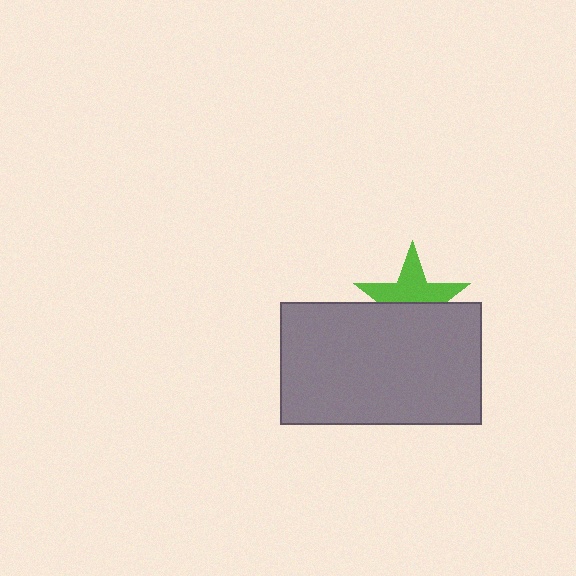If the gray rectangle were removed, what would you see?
You would see the complete lime star.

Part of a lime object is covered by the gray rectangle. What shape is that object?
It is a star.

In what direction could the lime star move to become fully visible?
The lime star could move up. That would shift it out from behind the gray rectangle entirely.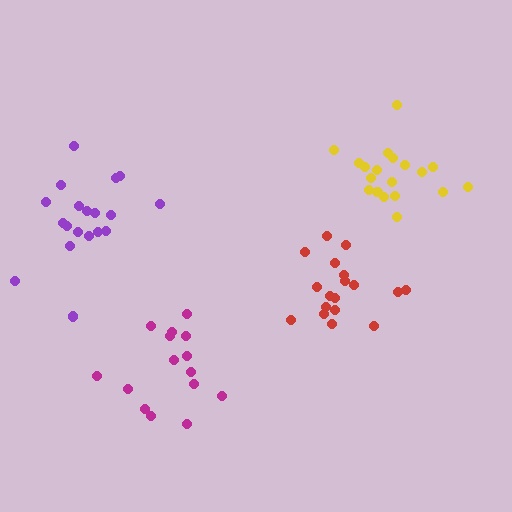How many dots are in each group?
Group 1: 15 dots, Group 2: 19 dots, Group 3: 18 dots, Group 4: 19 dots (71 total).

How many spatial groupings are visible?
There are 4 spatial groupings.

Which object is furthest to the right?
The yellow cluster is rightmost.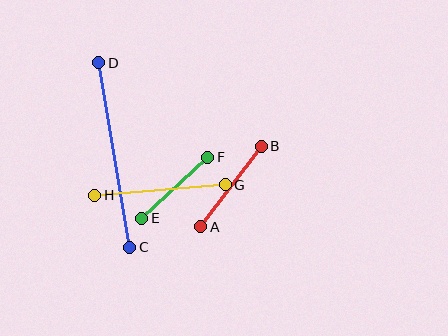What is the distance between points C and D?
The distance is approximately 187 pixels.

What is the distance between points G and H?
The distance is approximately 131 pixels.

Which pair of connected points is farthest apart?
Points C and D are farthest apart.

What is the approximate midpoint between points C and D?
The midpoint is at approximately (114, 155) pixels.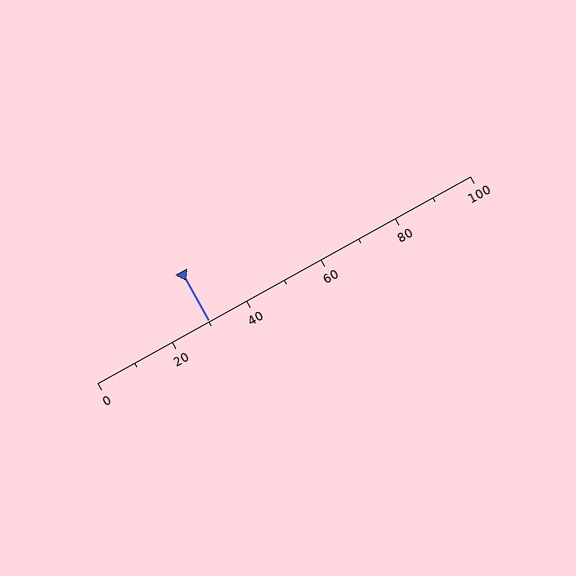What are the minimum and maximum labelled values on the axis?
The axis runs from 0 to 100.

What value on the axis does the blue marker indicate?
The marker indicates approximately 30.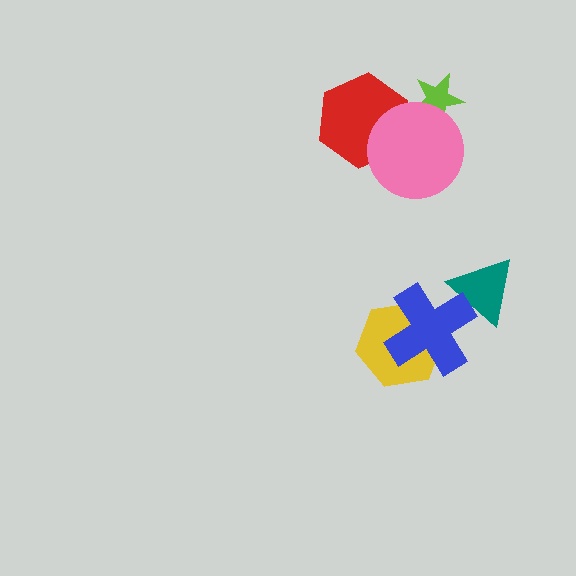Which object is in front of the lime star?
The pink circle is in front of the lime star.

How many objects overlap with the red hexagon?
1 object overlaps with the red hexagon.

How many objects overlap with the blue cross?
2 objects overlap with the blue cross.